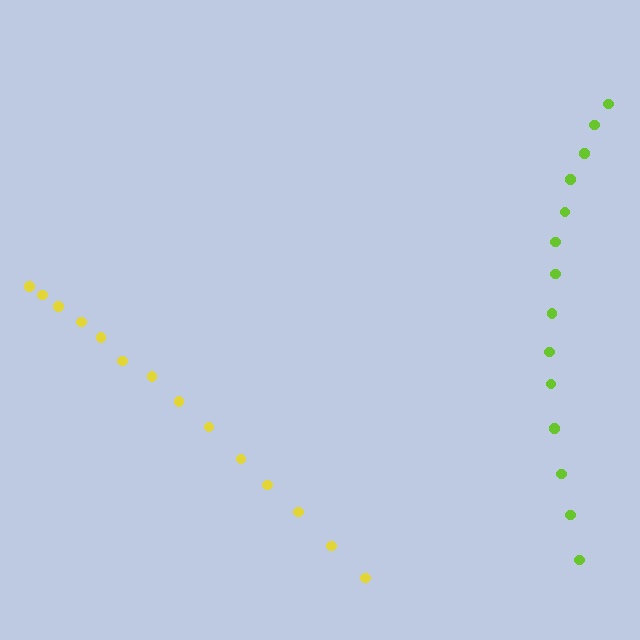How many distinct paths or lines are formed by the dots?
There are 2 distinct paths.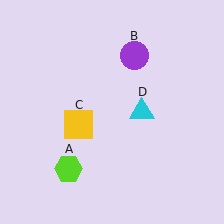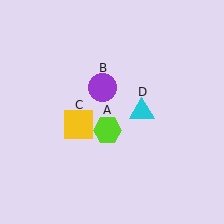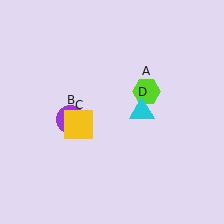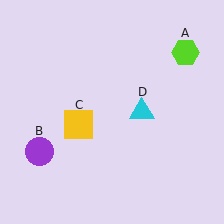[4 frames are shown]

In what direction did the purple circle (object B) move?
The purple circle (object B) moved down and to the left.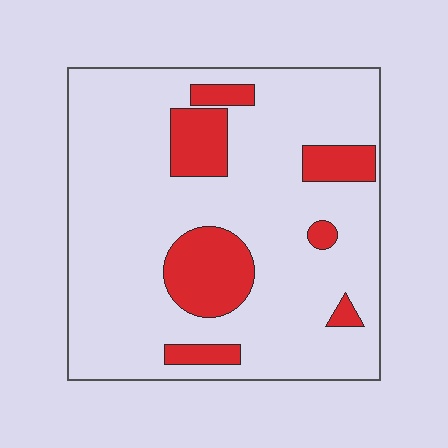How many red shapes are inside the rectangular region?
7.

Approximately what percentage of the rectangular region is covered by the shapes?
Approximately 20%.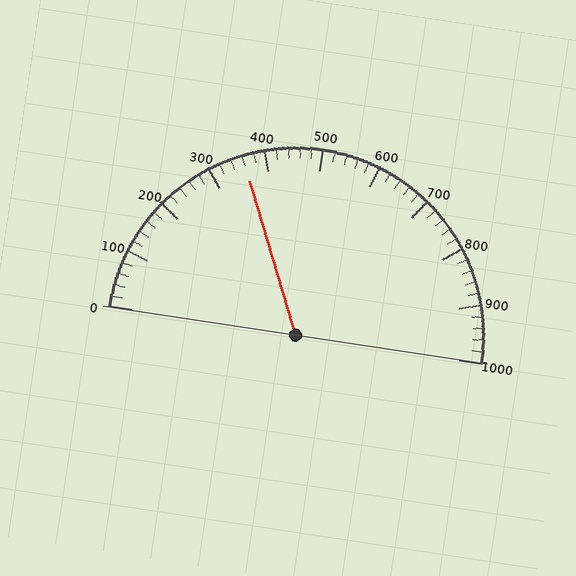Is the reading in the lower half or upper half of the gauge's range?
The reading is in the lower half of the range (0 to 1000).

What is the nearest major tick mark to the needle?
The nearest major tick mark is 400.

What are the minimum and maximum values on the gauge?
The gauge ranges from 0 to 1000.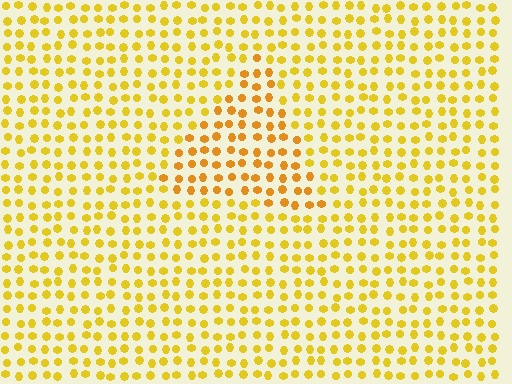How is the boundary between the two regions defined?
The boundary is defined purely by a slight shift in hue (about 18 degrees). Spacing, size, and orientation are identical on both sides.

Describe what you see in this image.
The image is filled with small yellow elements in a uniform arrangement. A triangle-shaped region is visible where the elements are tinted to a slightly different hue, forming a subtle color boundary.